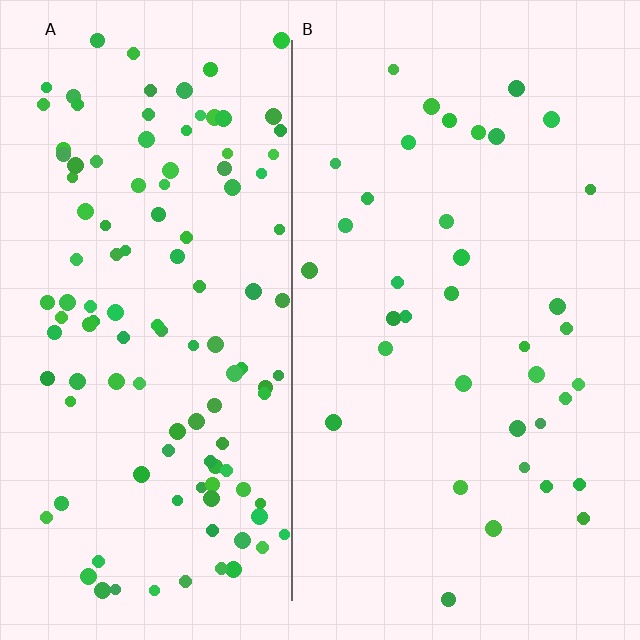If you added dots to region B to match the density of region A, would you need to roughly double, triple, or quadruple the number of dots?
Approximately triple.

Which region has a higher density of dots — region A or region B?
A (the left).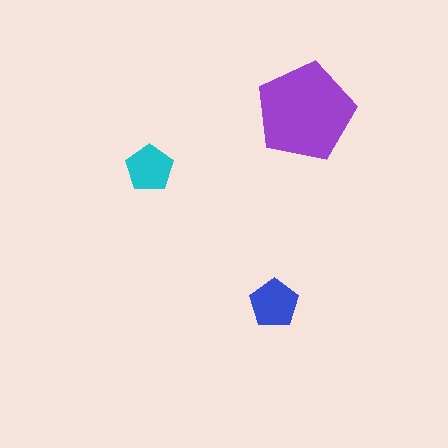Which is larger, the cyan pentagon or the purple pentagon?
The purple one.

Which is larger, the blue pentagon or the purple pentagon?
The purple one.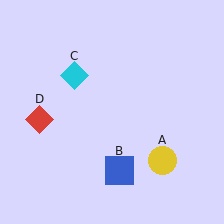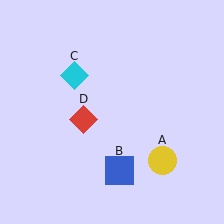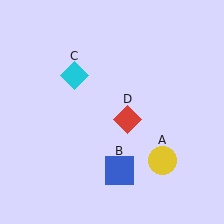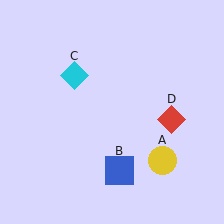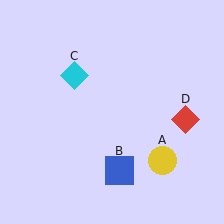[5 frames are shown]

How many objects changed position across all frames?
1 object changed position: red diamond (object D).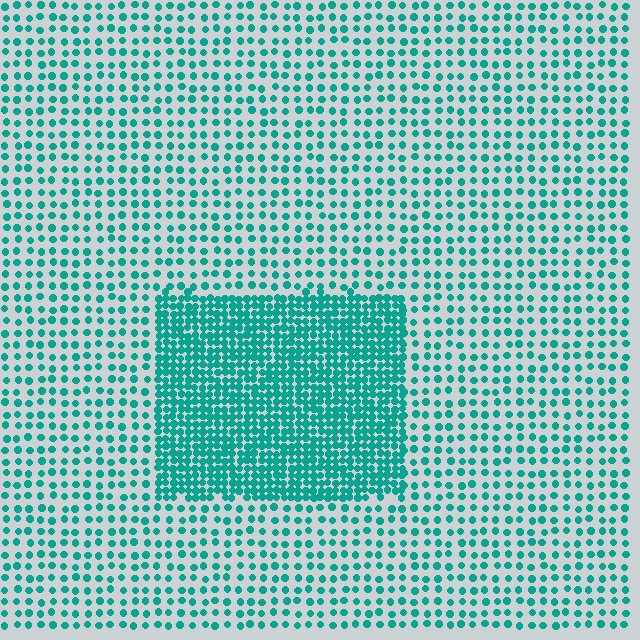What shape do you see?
I see a rectangle.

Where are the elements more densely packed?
The elements are more densely packed inside the rectangle boundary.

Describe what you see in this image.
The image contains small teal elements arranged at two different densities. A rectangle-shaped region is visible where the elements are more densely packed than the surrounding area.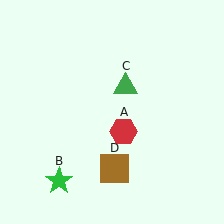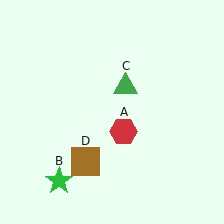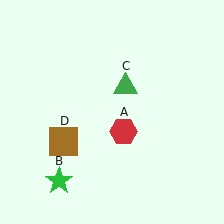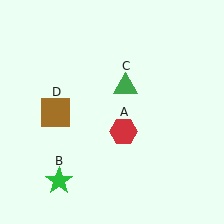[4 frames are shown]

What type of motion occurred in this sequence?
The brown square (object D) rotated clockwise around the center of the scene.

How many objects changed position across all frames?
1 object changed position: brown square (object D).